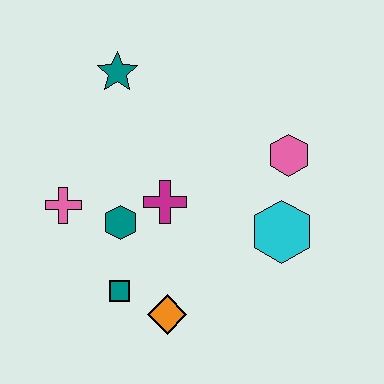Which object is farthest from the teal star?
The orange diamond is farthest from the teal star.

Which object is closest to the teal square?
The orange diamond is closest to the teal square.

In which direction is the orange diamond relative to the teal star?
The orange diamond is below the teal star.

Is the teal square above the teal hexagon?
No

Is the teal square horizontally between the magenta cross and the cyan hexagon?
No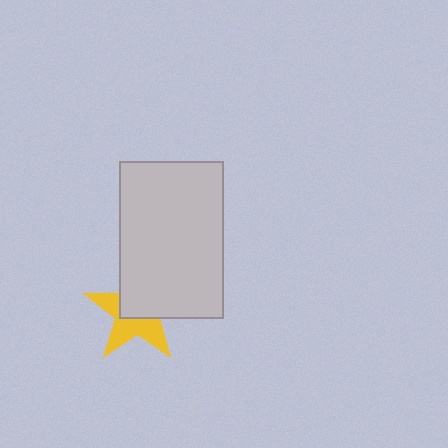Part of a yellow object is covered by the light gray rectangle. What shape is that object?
It is a star.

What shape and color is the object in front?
The object in front is a light gray rectangle.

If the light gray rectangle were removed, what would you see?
You would see the complete yellow star.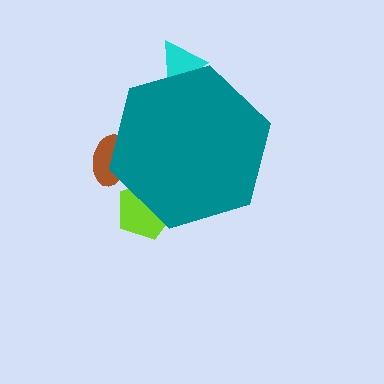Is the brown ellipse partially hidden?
Yes, the brown ellipse is partially hidden behind the teal hexagon.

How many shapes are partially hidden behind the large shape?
3 shapes are partially hidden.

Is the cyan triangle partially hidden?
Yes, the cyan triangle is partially hidden behind the teal hexagon.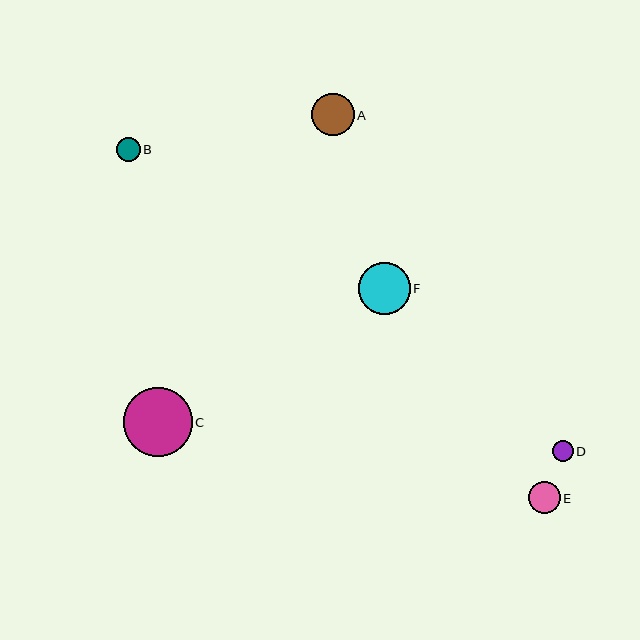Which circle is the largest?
Circle C is the largest with a size of approximately 69 pixels.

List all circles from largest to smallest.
From largest to smallest: C, F, A, E, B, D.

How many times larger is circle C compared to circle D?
Circle C is approximately 3.3 times the size of circle D.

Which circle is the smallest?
Circle D is the smallest with a size of approximately 21 pixels.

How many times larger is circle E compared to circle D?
Circle E is approximately 1.5 times the size of circle D.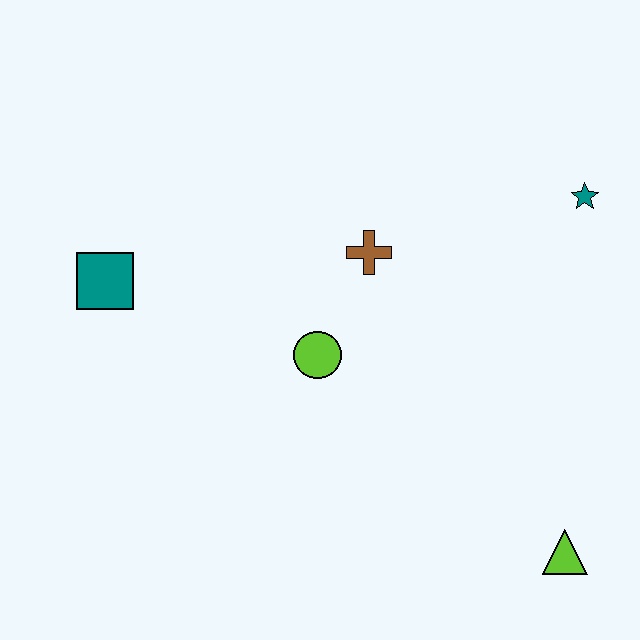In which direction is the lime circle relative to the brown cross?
The lime circle is below the brown cross.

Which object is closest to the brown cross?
The lime circle is closest to the brown cross.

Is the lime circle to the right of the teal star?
No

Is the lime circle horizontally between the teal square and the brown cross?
Yes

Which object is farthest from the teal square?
The lime triangle is farthest from the teal square.